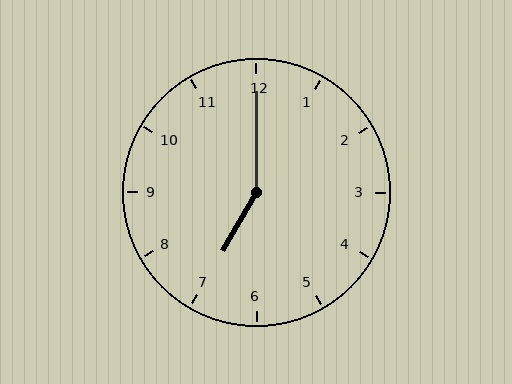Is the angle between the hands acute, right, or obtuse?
It is obtuse.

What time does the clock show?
7:00.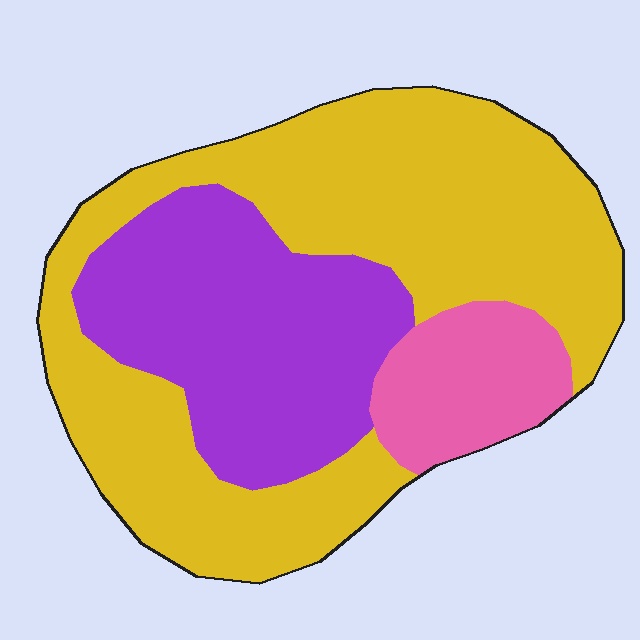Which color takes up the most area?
Yellow, at roughly 55%.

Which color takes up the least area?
Pink, at roughly 10%.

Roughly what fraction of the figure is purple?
Purple covers around 30% of the figure.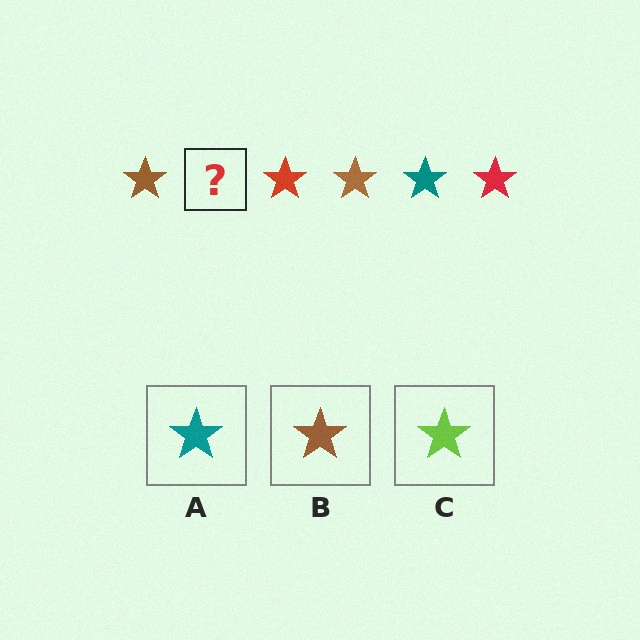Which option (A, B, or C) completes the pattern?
A.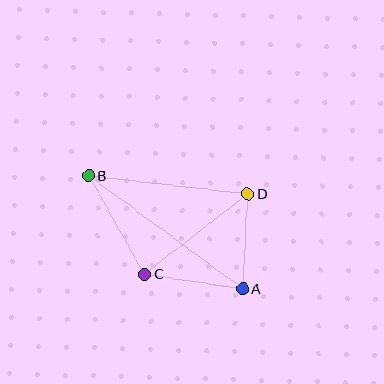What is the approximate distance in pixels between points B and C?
The distance between B and C is approximately 113 pixels.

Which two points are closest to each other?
Points A and D are closest to each other.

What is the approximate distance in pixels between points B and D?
The distance between B and D is approximately 160 pixels.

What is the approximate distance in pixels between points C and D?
The distance between C and D is approximately 130 pixels.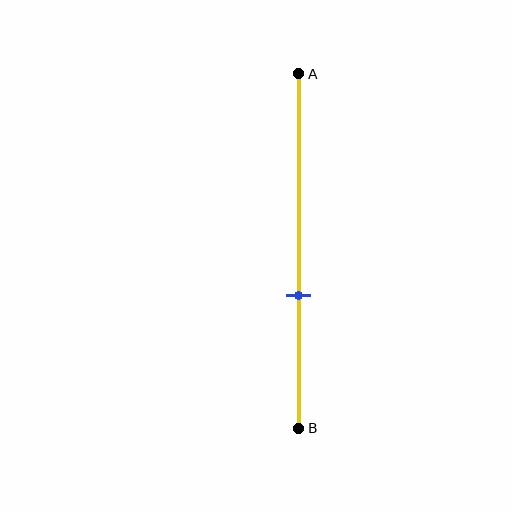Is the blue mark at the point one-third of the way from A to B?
No, the mark is at about 65% from A, not at the 33% one-third point.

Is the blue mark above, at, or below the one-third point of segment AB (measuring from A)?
The blue mark is below the one-third point of segment AB.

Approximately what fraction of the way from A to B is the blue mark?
The blue mark is approximately 65% of the way from A to B.